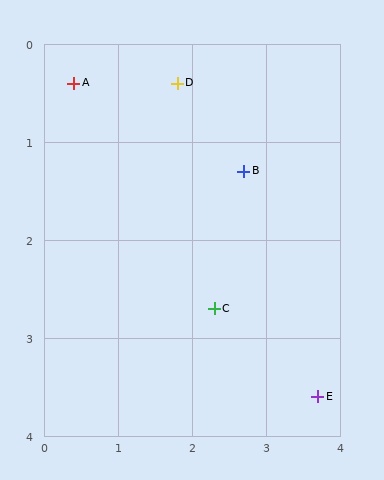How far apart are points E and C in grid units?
Points E and C are about 1.7 grid units apart.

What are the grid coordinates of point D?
Point D is at approximately (1.8, 0.4).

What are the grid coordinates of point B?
Point B is at approximately (2.7, 1.3).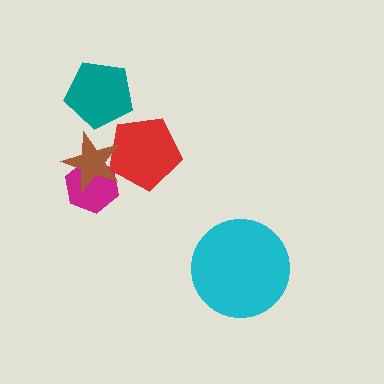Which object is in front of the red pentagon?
The brown star is in front of the red pentagon.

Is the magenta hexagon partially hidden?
Yes, it is partially covered by another shape.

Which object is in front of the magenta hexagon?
The brown star is in front of the magenta hexagon.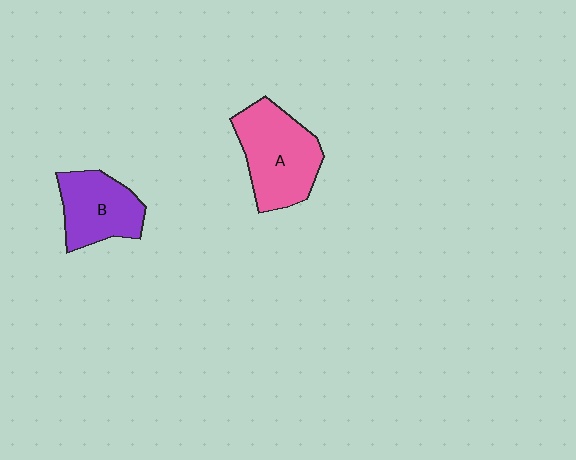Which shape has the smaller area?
Shape B (purple).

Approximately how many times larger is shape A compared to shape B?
Approximately 1.3 times.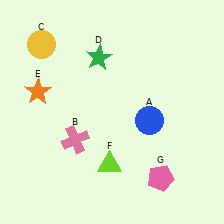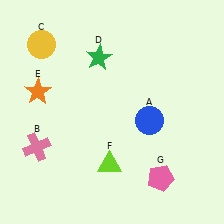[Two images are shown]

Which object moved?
The pink cross (B) moved left.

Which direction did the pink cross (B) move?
The pink cross (B) moved left.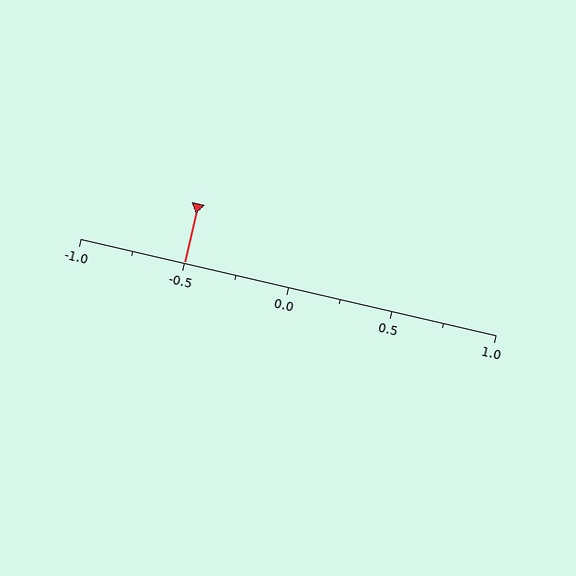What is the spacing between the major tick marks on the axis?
The major ticks are spaced 0.5 apart.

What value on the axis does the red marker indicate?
The marker indicates approximately -0.5.